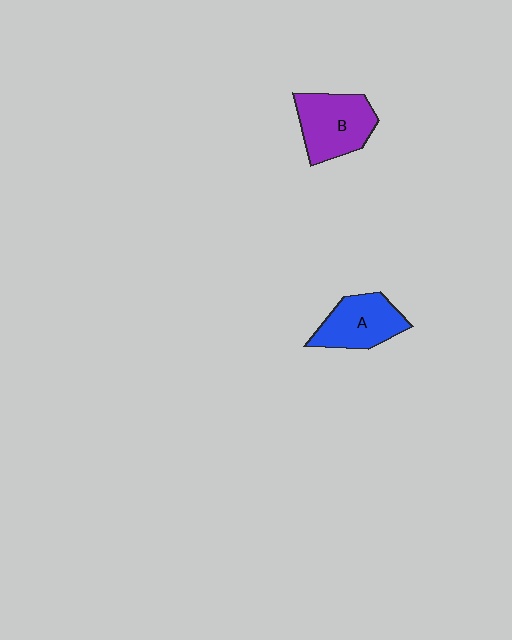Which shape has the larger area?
Shape B (purple).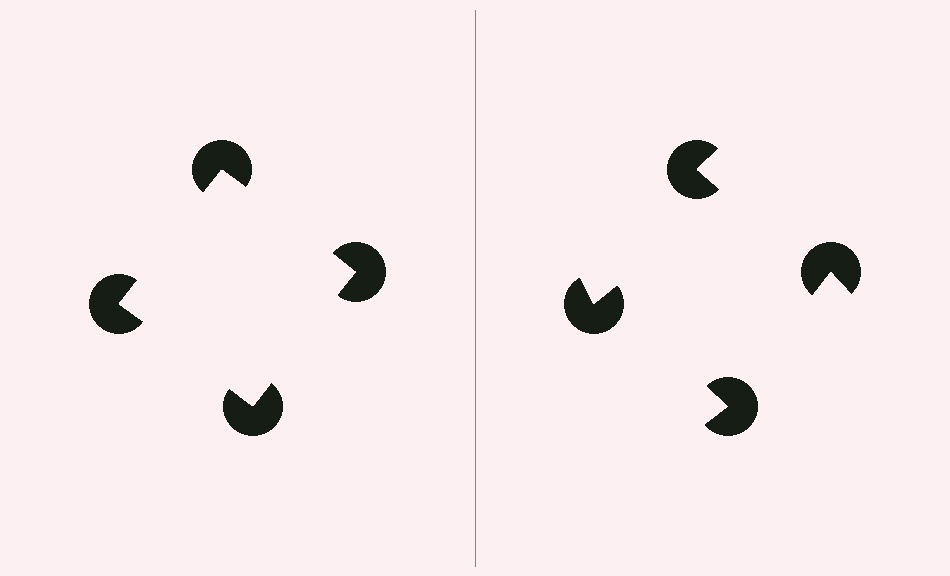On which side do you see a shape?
An illusory square appears on the left side. On the right side the wedge cuts are rotated, so no coherent shape forms.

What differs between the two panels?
The pac-man discs are positioned identically on both sides; only the wedge orientations differ. On the left they align to a square; on the right they are misaligned.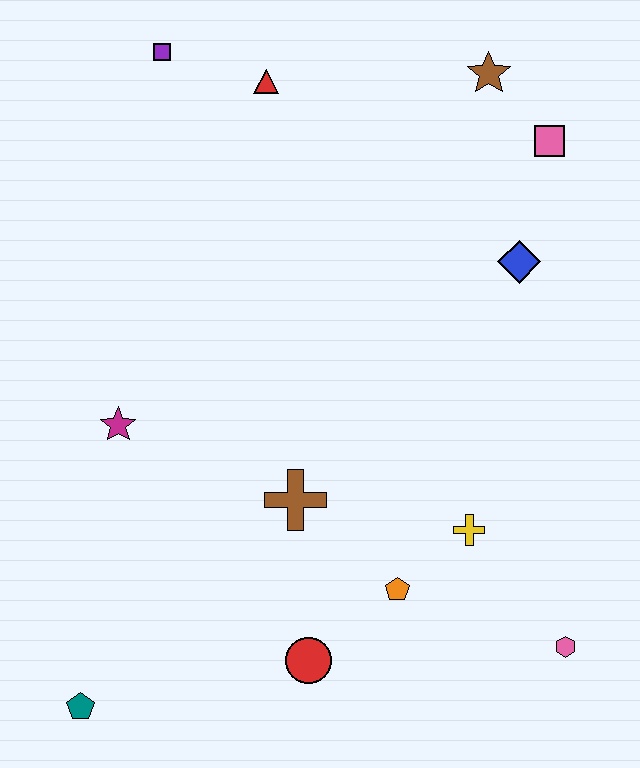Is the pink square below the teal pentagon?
No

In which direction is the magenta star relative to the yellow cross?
The magenta star is to the left of the yellow cross.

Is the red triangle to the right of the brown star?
No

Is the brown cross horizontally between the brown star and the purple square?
Yes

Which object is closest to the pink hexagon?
The yellow cross is closest to the pink hexagon.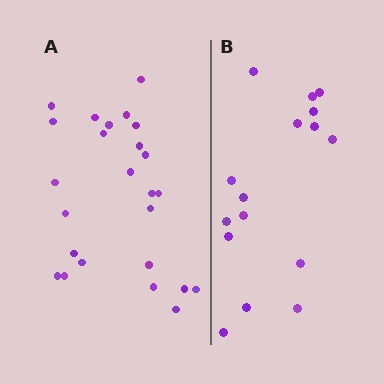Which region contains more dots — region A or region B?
Region A (the left region) has more dots.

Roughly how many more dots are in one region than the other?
Region A has roughly 8 or so more dots than region B.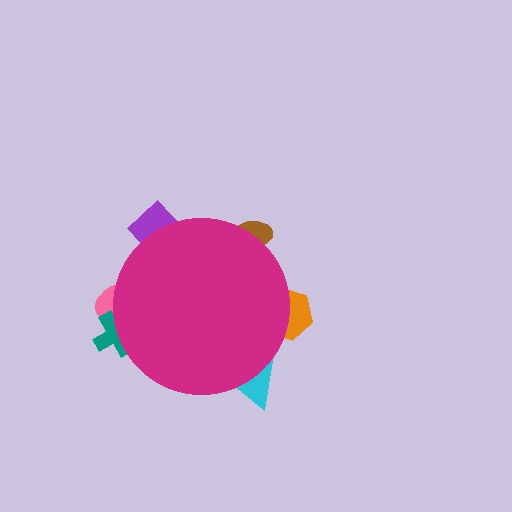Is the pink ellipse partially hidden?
Yes, the pink ellipse is partially hidden behind the magenta circle.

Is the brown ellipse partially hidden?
Yes, the brown ellipse is partially hidden behind the magenta circle.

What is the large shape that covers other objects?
A magenta circle.